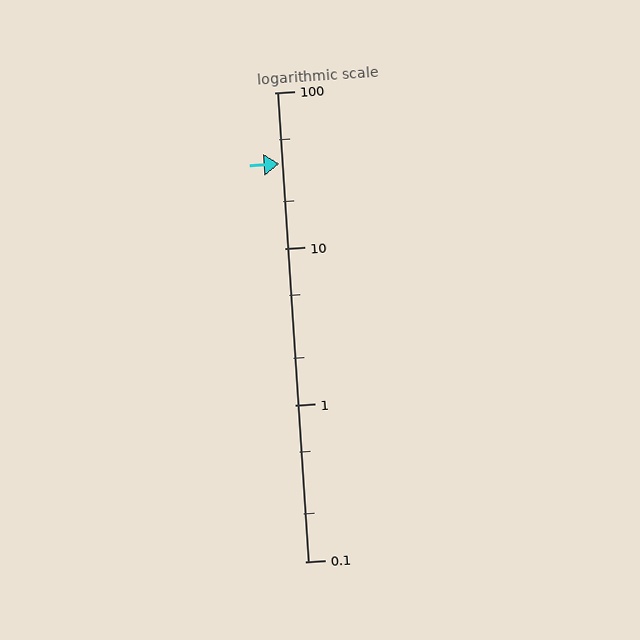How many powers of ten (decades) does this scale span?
The scale spans 3 decades, from 0.1 to 100.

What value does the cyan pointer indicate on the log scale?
The pointer indicates approximately 35.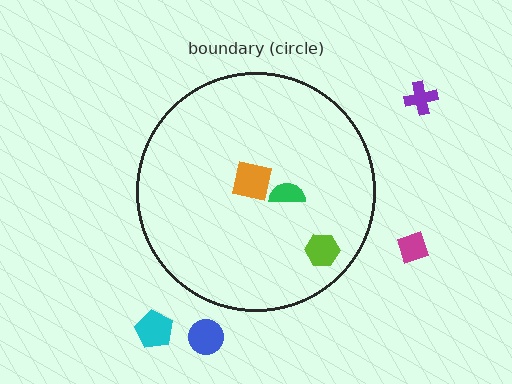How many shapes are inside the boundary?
3 inside, 4 outside.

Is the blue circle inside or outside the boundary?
Outside.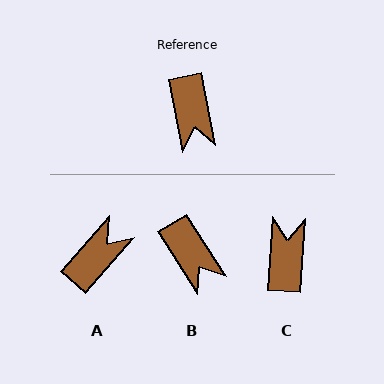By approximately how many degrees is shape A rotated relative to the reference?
Approximately 127 degrees counter-clockwise.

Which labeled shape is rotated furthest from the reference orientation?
C, about 165 degrees away.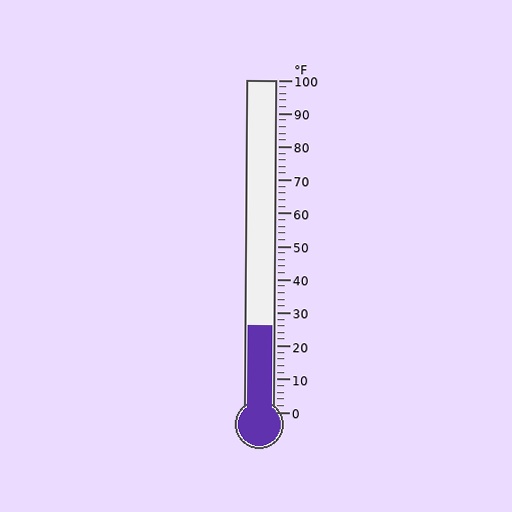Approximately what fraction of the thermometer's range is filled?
The thermometer is filled to approximately 25% of its range.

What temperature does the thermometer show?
The thermometer shows approximately 26°F.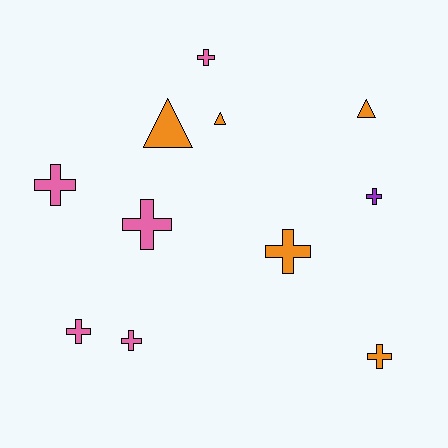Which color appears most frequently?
Orange, with 5 objects.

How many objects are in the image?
There are 11 objects.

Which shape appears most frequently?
Cross, with 8 objects.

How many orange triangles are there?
There are 3 orange triangles.